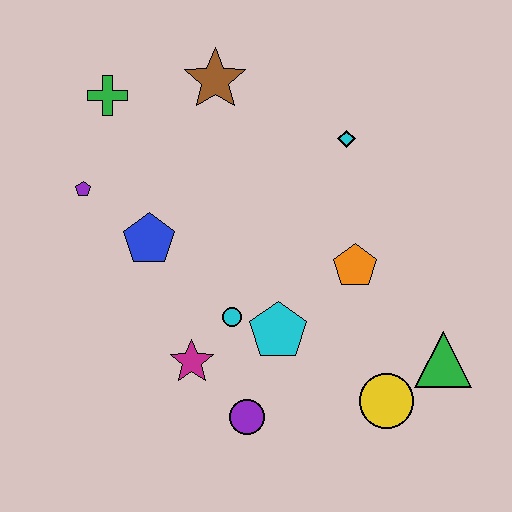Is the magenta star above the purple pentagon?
No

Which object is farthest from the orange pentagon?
The green cross is farthest from the orange pentagon.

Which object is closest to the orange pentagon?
The cyan pentagon is closest to the orange pentagon.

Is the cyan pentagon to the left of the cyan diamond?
Yes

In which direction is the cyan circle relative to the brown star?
The cyan circle is below the brown star.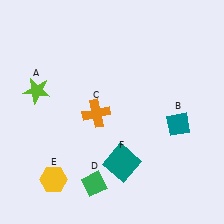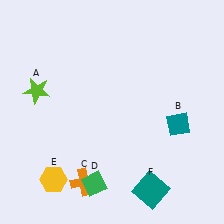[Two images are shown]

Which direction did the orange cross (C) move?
The orange cross (C) moved down.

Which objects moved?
The objects that moved are: the orange cross (C), the teal square (F).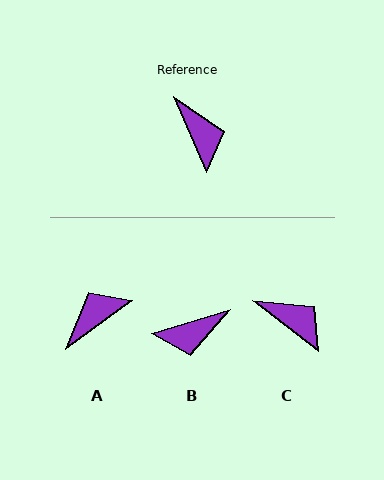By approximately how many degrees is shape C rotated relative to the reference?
Approximately 29 degrees counter-clockwise.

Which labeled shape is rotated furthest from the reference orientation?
A, about 103 degrees away.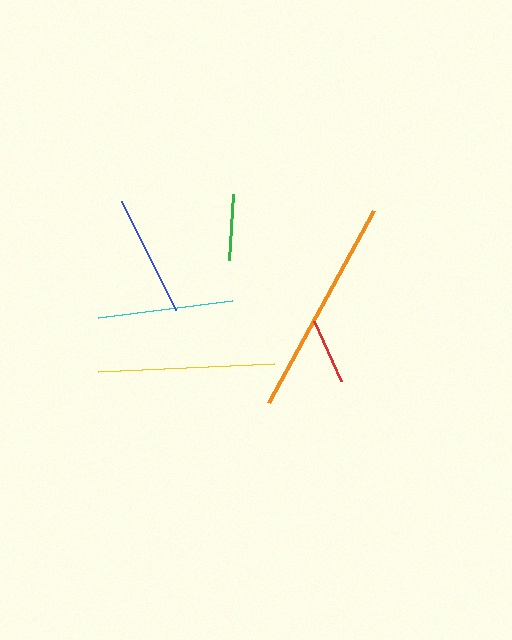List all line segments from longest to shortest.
From longest to shortest: orange, yellow, cyan, blue, green, red.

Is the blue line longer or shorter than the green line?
The blue line is longer than the green line.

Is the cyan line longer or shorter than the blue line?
The cyan line is longer than the blue line.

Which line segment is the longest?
The orange line is the longest at approximately 219 pixels.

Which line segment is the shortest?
The red line is the shortest at approximately 65 pixels.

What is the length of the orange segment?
The orange segment is approximately 219 pixels long.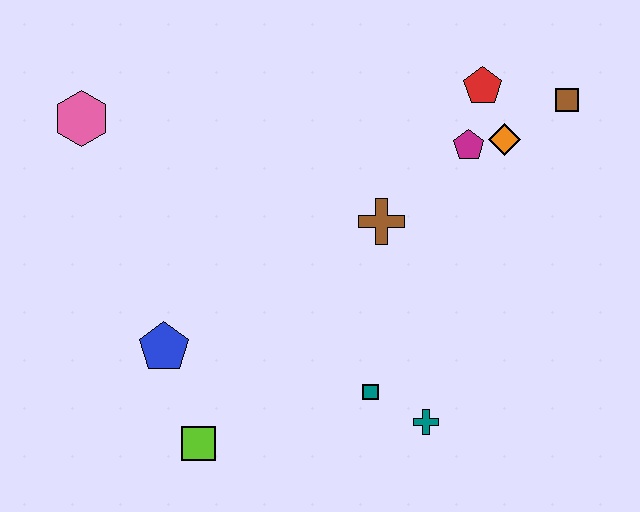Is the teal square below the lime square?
No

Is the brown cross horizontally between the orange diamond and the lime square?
Yes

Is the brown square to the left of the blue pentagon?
No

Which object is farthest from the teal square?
The pink hexagon is farthest from the teal square.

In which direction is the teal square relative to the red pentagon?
The teal square is below the red pentagon.